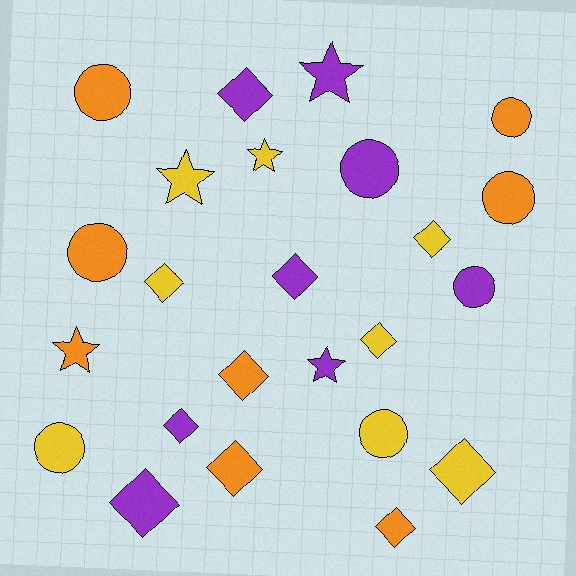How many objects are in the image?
There are 24 objects.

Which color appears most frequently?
Orange, with 8 objects.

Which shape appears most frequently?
Diamond, with 11 objects.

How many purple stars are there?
There are 2 purple stars.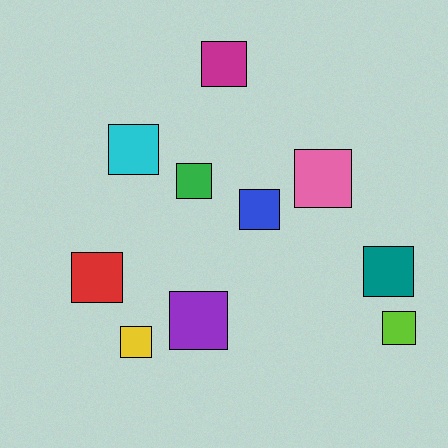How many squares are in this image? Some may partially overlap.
There are 10 squares.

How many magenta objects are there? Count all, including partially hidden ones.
There is 1 magenta object.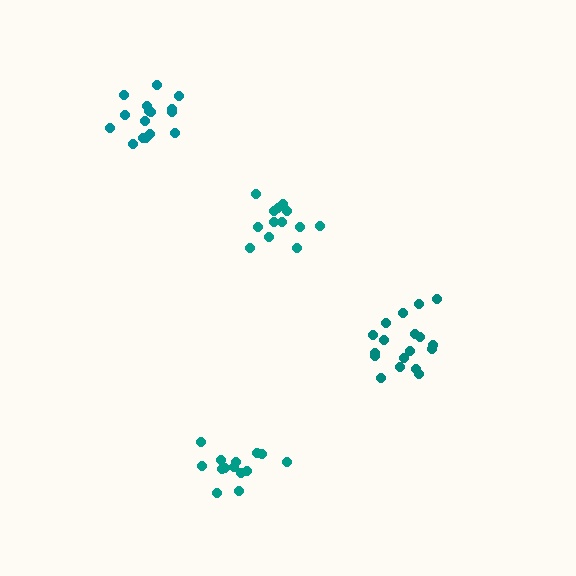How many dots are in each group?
Group 1: 18 dots, Group 2: 14 dots, Group 3: 13 dots, Group 4: 16 dots (61 total).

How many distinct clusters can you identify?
There are 4 distinct clusters.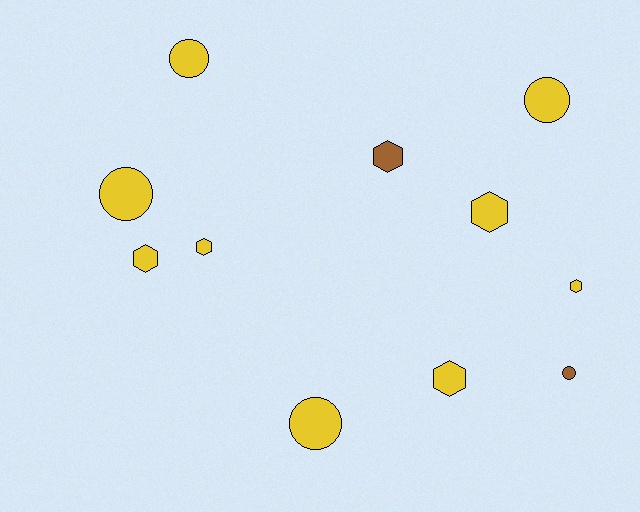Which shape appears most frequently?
Hexagon, with 6 objects.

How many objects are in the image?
There are 11 objects.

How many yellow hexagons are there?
There are 5 yellow hexagons.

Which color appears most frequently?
Yellow, with 9 objects.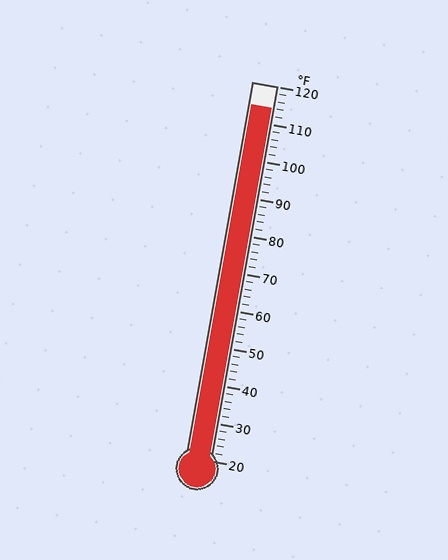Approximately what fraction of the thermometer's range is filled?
The thermometer is filled to approximately 95% of its range.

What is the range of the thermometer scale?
The thermometer scale ranges from 20°F to 120°F.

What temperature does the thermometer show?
The thermometer shows approximately 114°F.